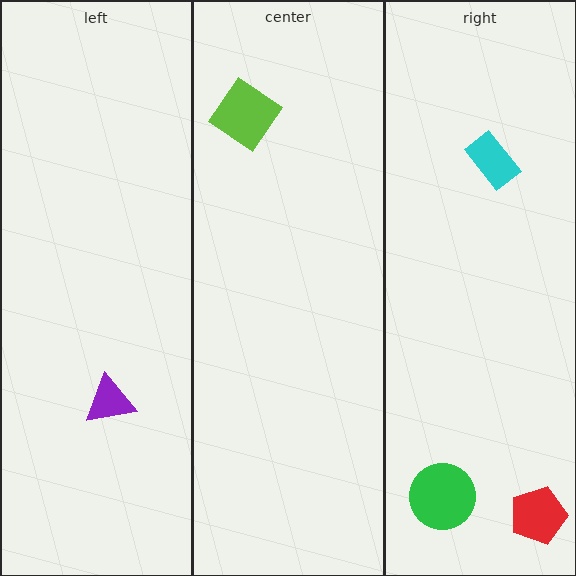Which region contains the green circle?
The right region.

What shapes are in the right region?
The red pentagon, the cyan rectangle, the green circle.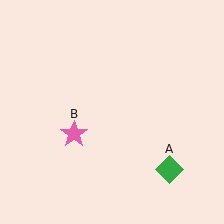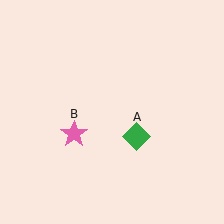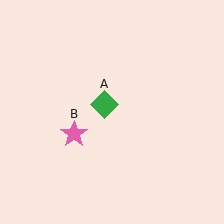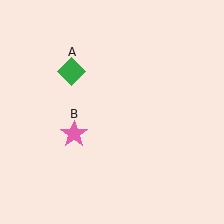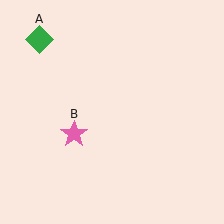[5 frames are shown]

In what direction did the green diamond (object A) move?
The green diamond (object A) moved up and to the left.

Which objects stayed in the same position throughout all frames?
Pink star (object B) remained stationary.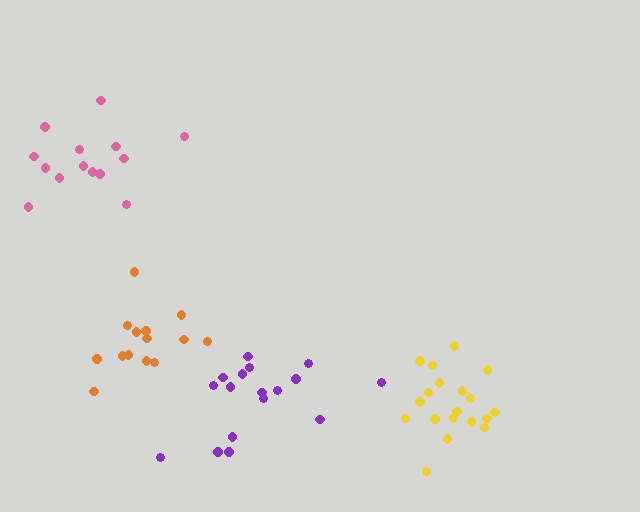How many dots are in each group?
Group 1: 14 dots, Group 2: 19 dots, Group 3: 17 dots, Group 4: 14 dots (64 total).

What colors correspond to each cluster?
The clusters are colored: orange, yellow, purple, pink.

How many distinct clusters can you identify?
There are 4 distinct clusters.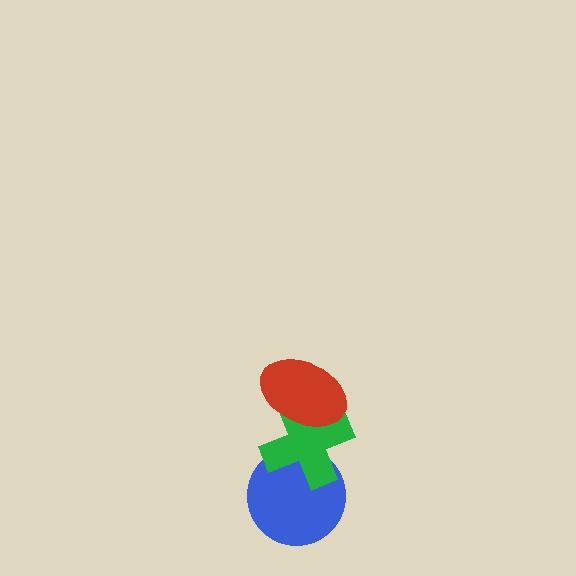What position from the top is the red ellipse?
The red ellipse is 1st from the top.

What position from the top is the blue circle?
The blue circle is 3rd from the top.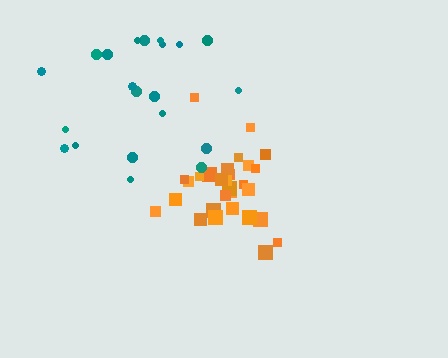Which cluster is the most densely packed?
Orange.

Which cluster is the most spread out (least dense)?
Teal.